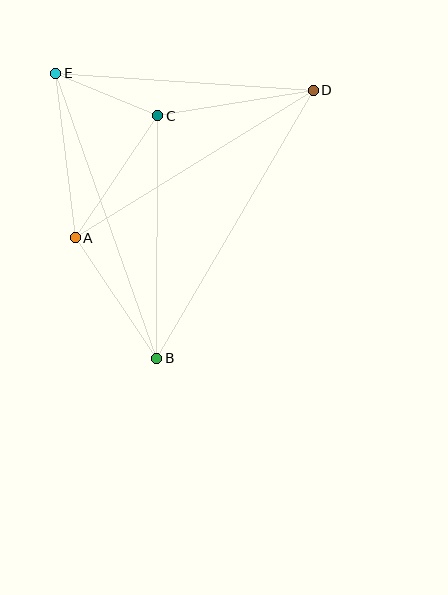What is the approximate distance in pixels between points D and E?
The distance between D and E is approximately 258 pixels.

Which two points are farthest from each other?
Points B and D are farthest from each other.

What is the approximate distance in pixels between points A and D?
The distance between A and D is approximately 280 pixels.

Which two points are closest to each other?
Points C and E are closest to each other.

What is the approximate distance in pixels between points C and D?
The distance between C and D is approximately 158 pixels.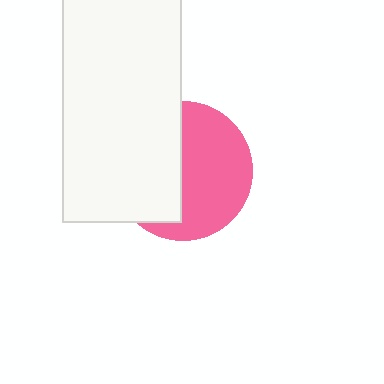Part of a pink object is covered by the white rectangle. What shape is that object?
It is a circle.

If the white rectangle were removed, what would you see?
You would see the complete pink circle.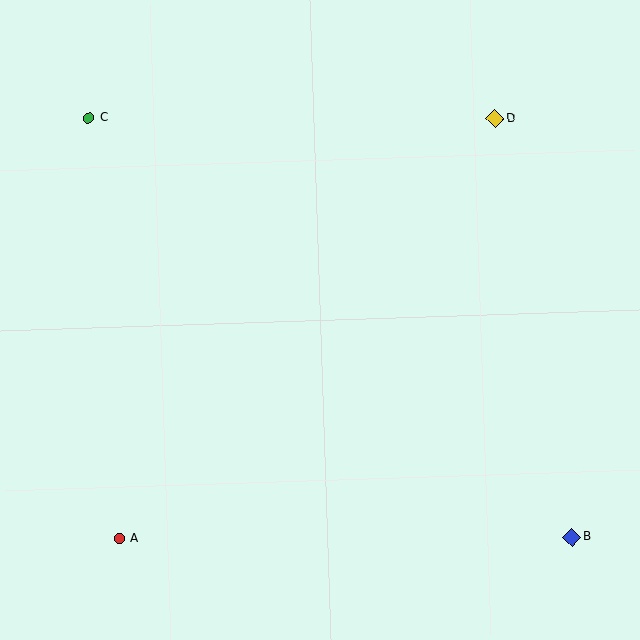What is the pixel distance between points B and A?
The distance between B and A is 453 pixels.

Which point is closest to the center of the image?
Point D at (495, 118) is closest to the center.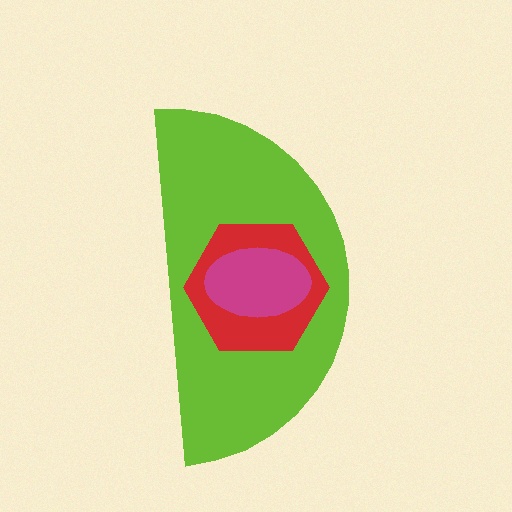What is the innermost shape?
The magenta ellipse.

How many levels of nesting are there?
3.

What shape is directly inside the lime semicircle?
The red hexagon.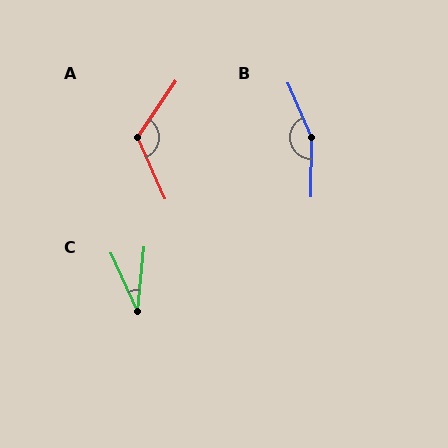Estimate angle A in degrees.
Approximately 121 degrees.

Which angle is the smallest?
C, at approximately 29 degrees.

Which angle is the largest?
B, at approximately 156 degrees.